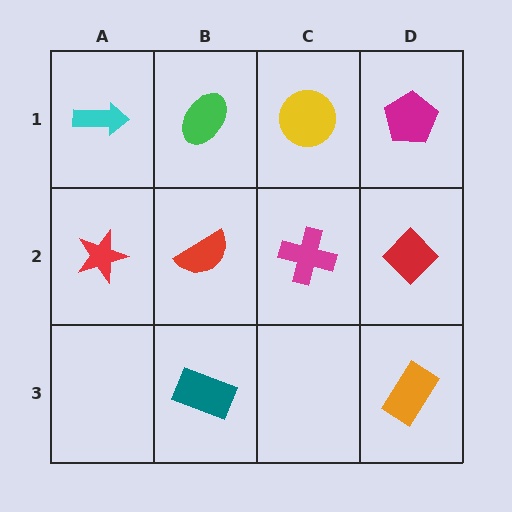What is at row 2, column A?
A red star.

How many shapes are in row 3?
2 shapes.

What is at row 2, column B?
A red semicircle.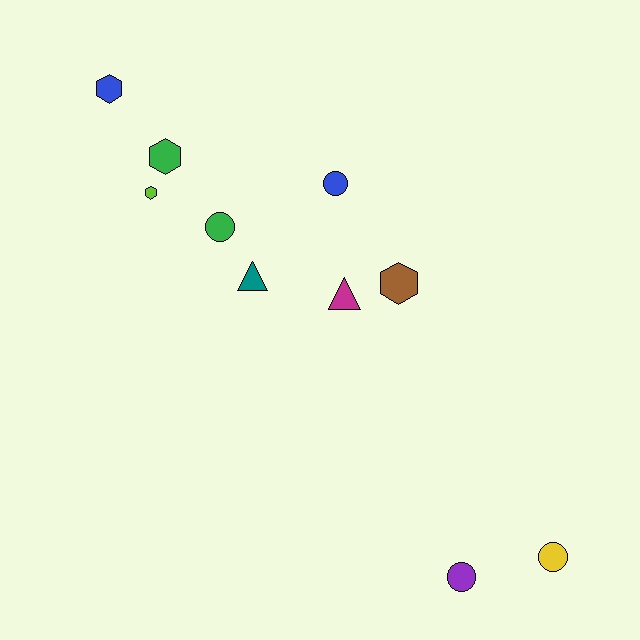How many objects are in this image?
There are 10 objects.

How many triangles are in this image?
There are 2 triangles.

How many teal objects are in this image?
There is 1 teal object.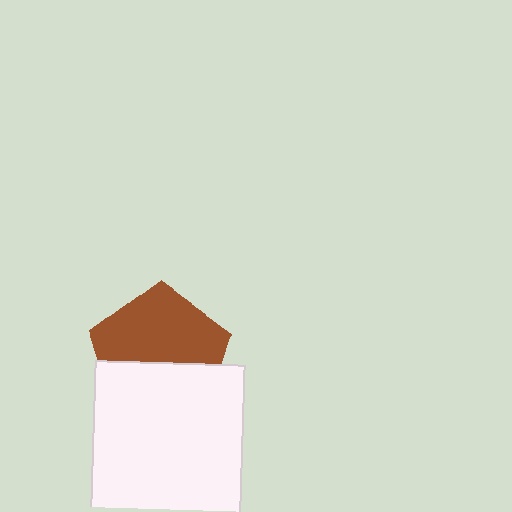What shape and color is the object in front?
The object in front is a white rectangle.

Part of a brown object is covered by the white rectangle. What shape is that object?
It is a pentagon.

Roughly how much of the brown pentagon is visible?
About half of it is visible (roughly 57%).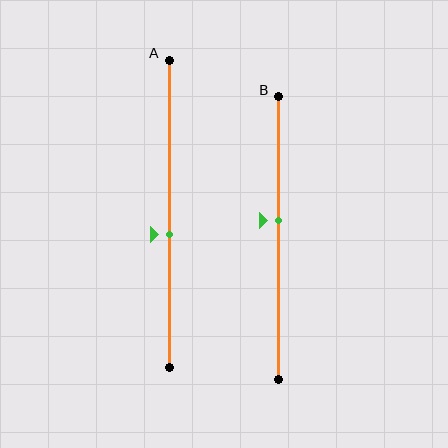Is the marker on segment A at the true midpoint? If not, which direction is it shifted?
No, the marker on segment A is shifted downward by about 7% of the segment length.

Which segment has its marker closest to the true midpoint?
Segment B has its marker closest to the true midpoint.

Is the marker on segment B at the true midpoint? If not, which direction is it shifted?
No, the marker on segment B is shifted upward by about 6% of the segment length.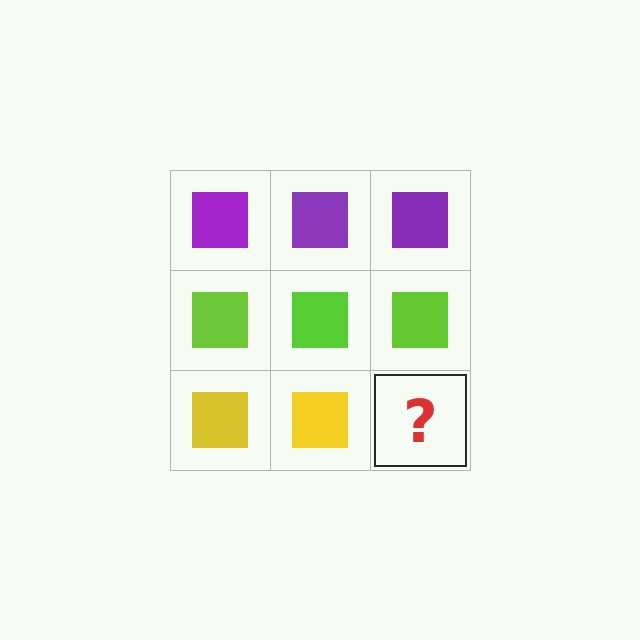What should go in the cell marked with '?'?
The missing cell should contain a yellow square.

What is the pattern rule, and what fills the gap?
The rule is that each row has a consistent color. The gap should be filled with a yellow square.